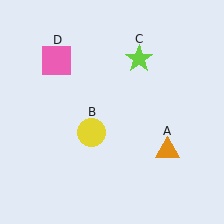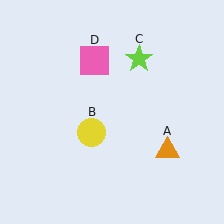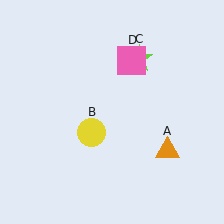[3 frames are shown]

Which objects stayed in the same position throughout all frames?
Orange triangle (object A) and yellow circle (object B) and lime star (object C) remained stationary.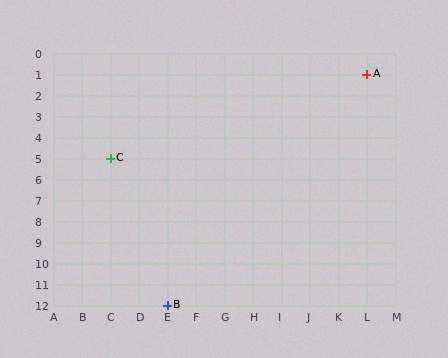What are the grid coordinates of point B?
Point B is at grid coordinates (E, 12).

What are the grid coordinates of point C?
Point C is at grid coordinates (C, 5).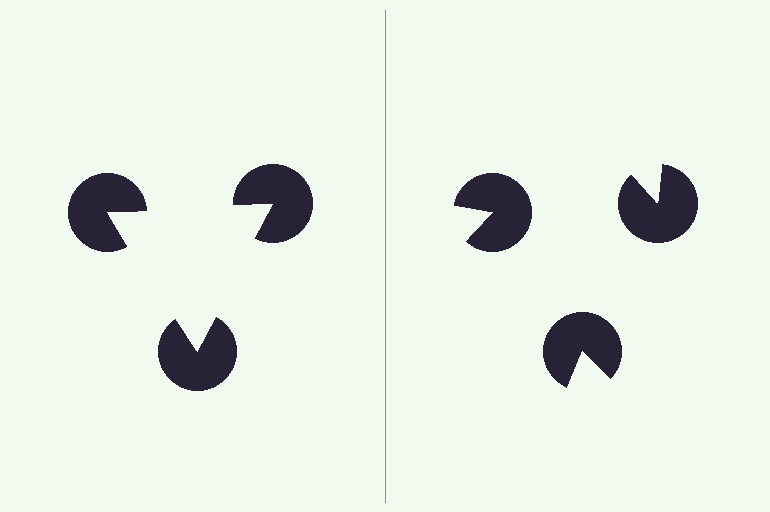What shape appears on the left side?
An illusory triangle.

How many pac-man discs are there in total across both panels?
6 — 3 on each side.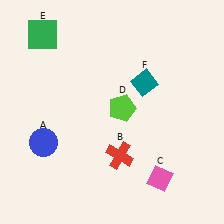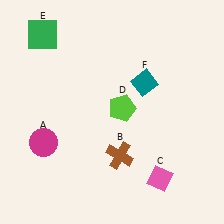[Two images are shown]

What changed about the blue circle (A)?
In Image 1, A is blue. In Image 2, it changed to magenta.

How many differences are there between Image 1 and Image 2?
There are 2 differences between the two images.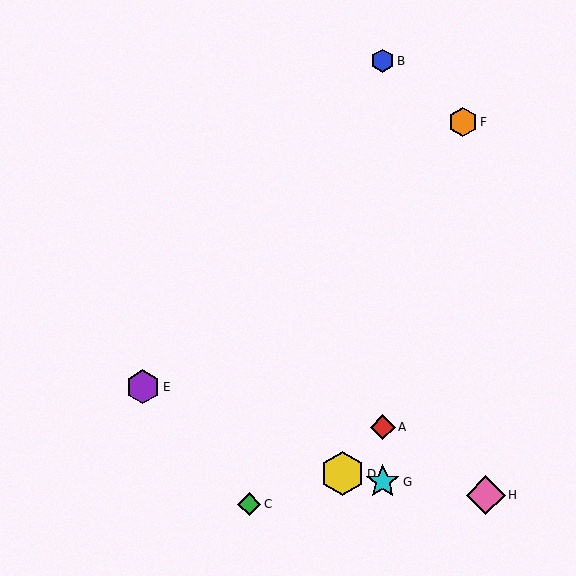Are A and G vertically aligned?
Yes, both are at x≈383.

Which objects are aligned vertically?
Objects A, B, G are aligned vertically.